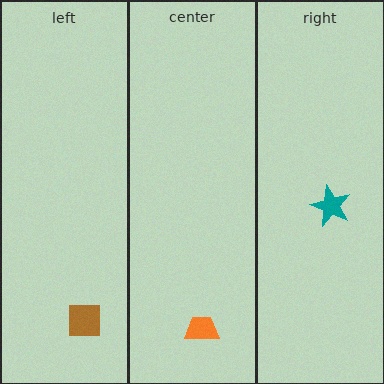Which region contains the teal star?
The right region.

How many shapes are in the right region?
1.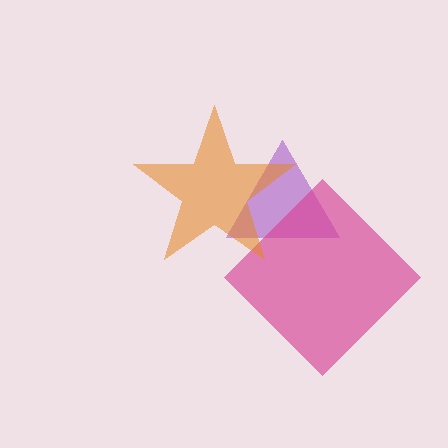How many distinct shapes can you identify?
There are 3 distinct shapes: a purple triangle, a magenta diamond, an orange star.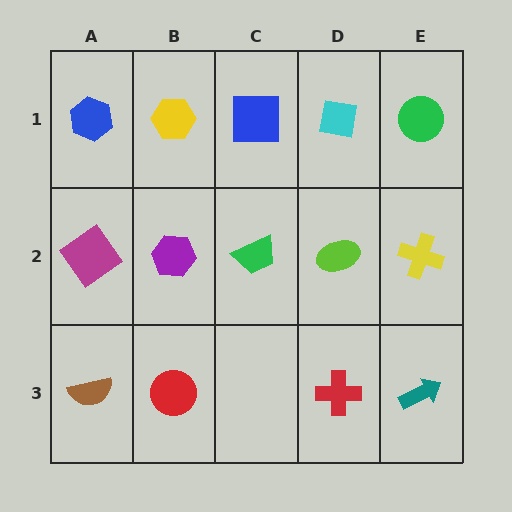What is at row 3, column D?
A red cross.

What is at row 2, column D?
A lime ellipse.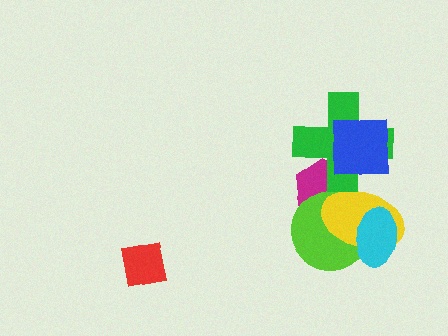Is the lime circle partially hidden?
Yes, it is partially covered by another shape.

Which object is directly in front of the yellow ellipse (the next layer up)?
The cyan ellipse is directly in front of the yellow ellipse.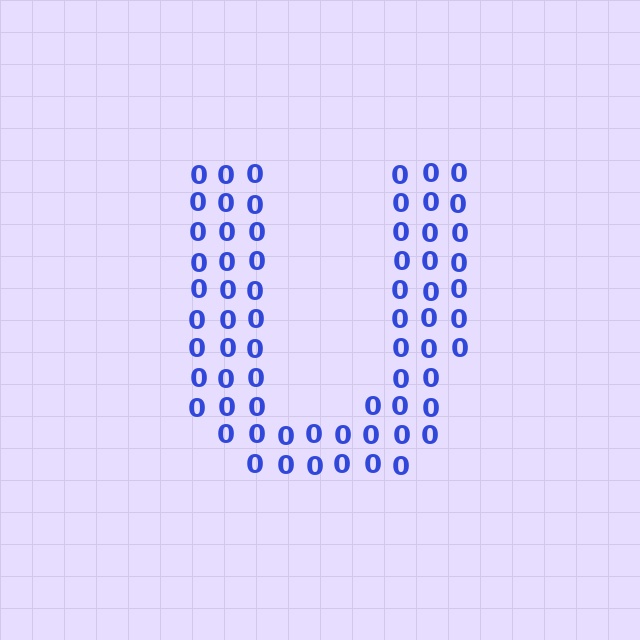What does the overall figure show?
The overall figure shows the letter U.